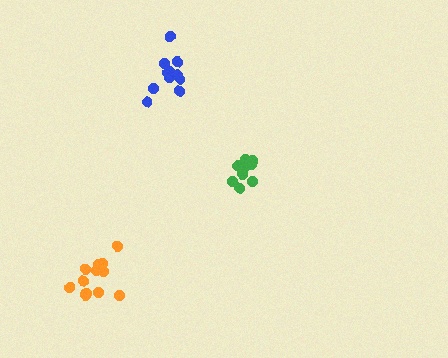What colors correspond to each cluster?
The clusters are colored: orange, green, blue.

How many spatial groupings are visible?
There are 3 spatial groupings.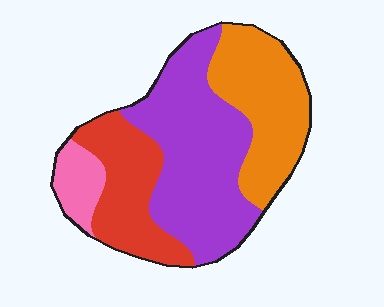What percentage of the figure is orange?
Orange covers roughly 30% of the figure.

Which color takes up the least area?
Pink, at roughly 10%.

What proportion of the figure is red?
Red takes up about one fifth (1/5) of the figure.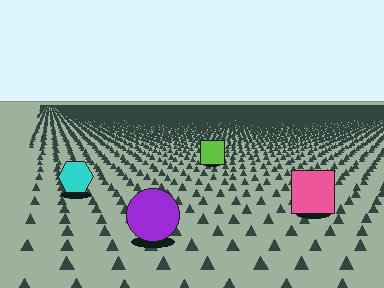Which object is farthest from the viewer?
The lime square is farthest from the viewer. It appears smaller and the ground texture around it is denser.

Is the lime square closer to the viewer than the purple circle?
No. The purple circle is closer — you can tell from the texture gradient: the ground texture is coarser near it.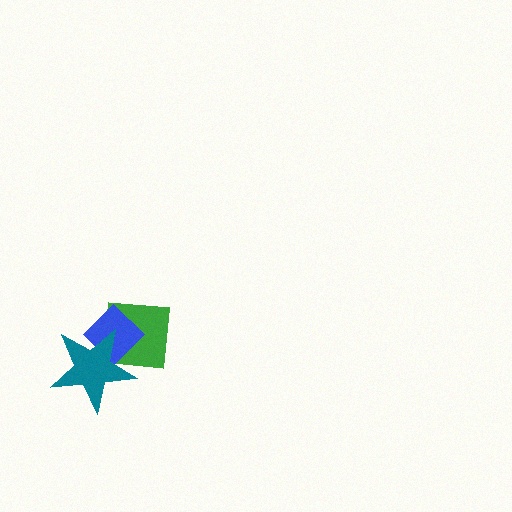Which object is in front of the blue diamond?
The teal star is in front of the blue diamond.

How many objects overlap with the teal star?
2 objects overlap with the teal star.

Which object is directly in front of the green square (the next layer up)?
The blue diamond is directly in front of the green square.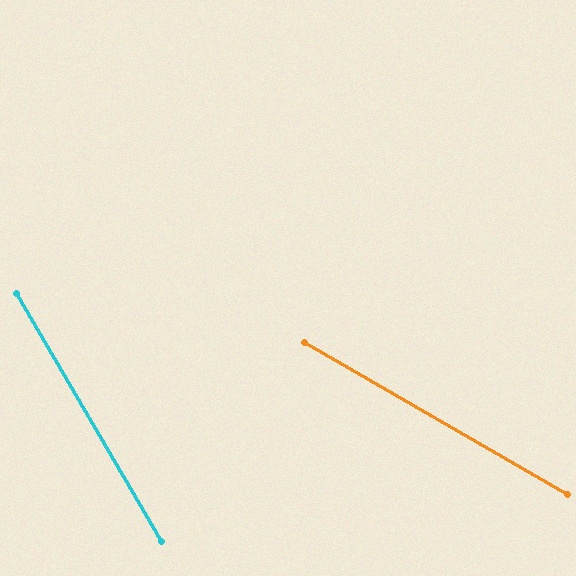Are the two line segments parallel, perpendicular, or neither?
Neither parallel nor perpendicular — they differ by about 30°.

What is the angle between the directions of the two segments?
Approximately 30 degrees.